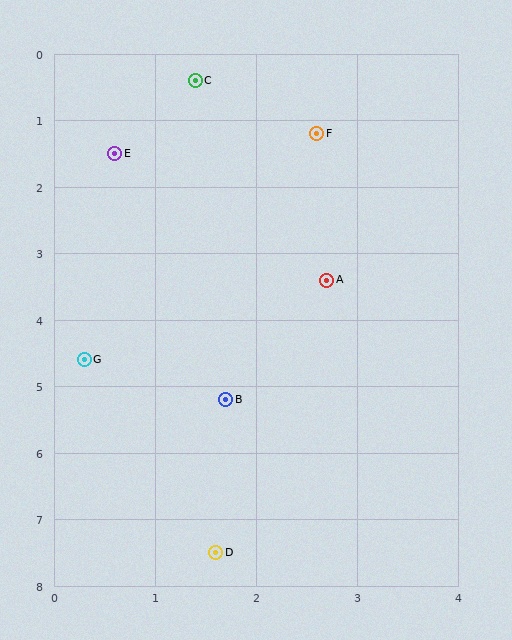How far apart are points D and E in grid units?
Points D and E are about 6.1 grid units apart.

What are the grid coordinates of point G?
Point G is at approximately (0.3, 4.6).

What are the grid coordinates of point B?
Point B is at approximately (1.7, 5.2).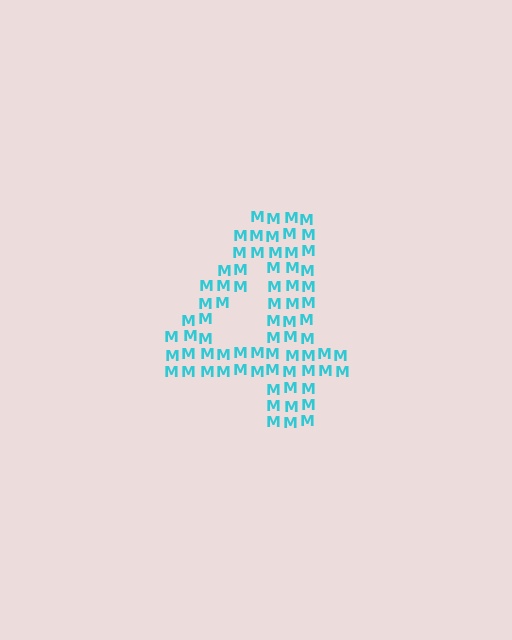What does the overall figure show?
The overall figure shows the digit 4.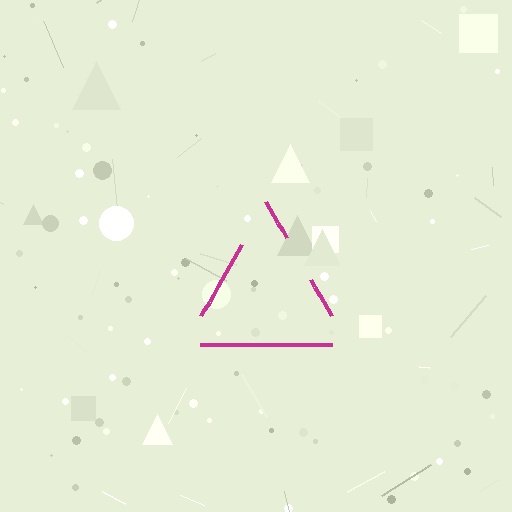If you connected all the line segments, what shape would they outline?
They would outline a triangle.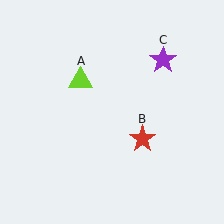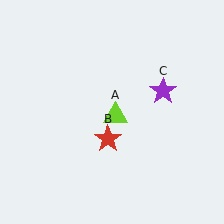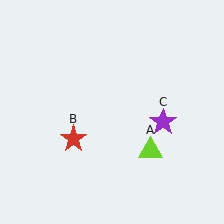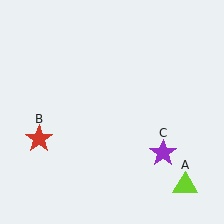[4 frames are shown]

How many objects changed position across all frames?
3 objects changed position: lime triangle (object A), red star (object B), purple star (object C).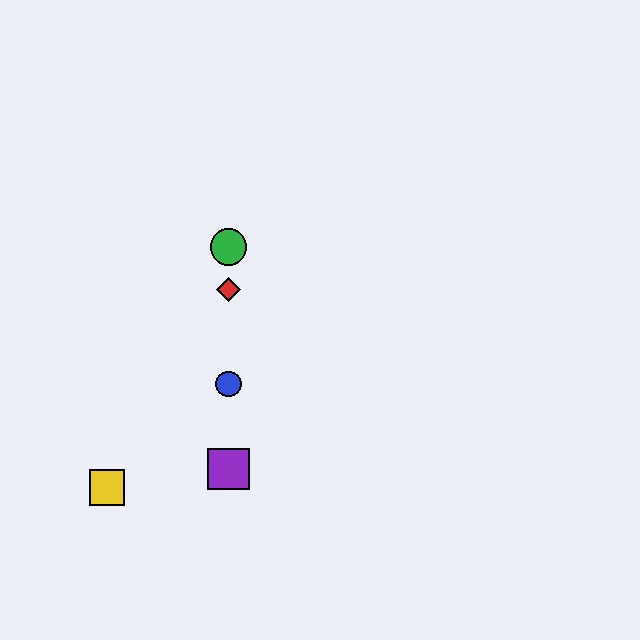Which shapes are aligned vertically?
The red diamond, the blue circle, the green circle, the purple square are aligned vertically.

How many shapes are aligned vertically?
4 shapes (the red diamond, the blue circle, the green circle, the purple square) are aligned vertically.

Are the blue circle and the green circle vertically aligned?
Yes, both are at x≈228.